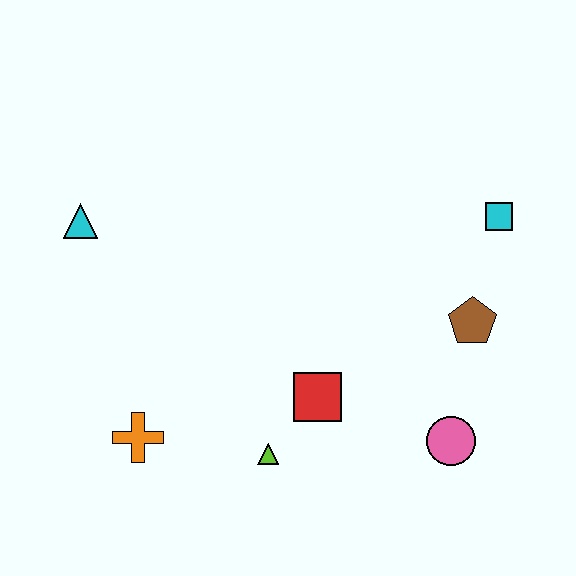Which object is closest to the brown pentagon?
The cyan square is closest to the brown pentagon.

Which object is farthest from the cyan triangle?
The pink circle is farthest from the cyan triangle.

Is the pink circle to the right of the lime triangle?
Yes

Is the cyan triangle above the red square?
Yes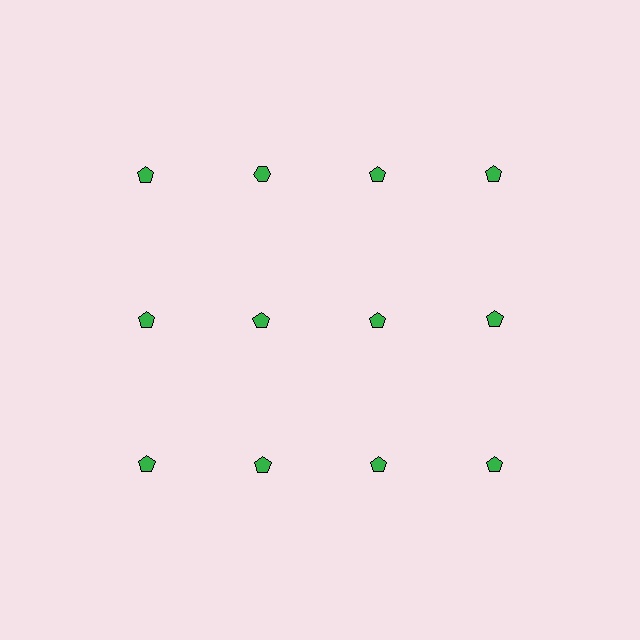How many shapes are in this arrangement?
There are 12 shapes arranged in a grid pattern.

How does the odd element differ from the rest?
It has a different shape: hexagon instead of pentagon.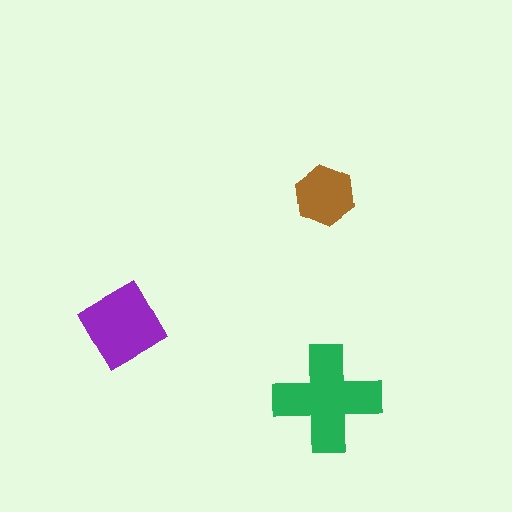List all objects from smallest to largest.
The brown hexagon, the purple diamond, the green cross.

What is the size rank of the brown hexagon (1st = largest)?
3rd.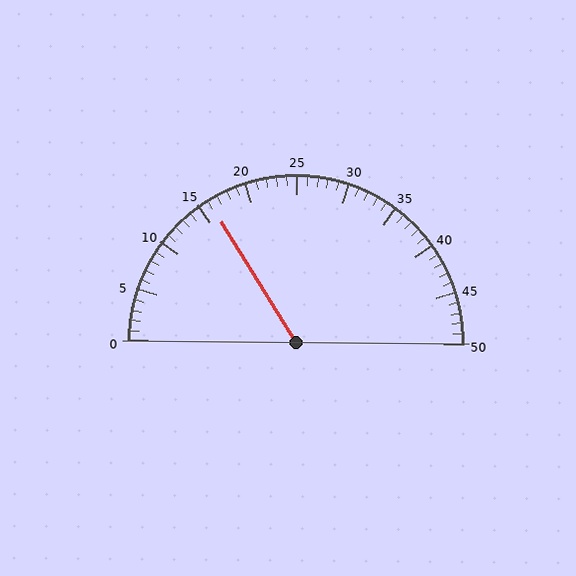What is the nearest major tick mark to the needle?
The nearest major tick mark is 15.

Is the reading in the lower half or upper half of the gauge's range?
The reading is in the lower half of the range (0 to 50).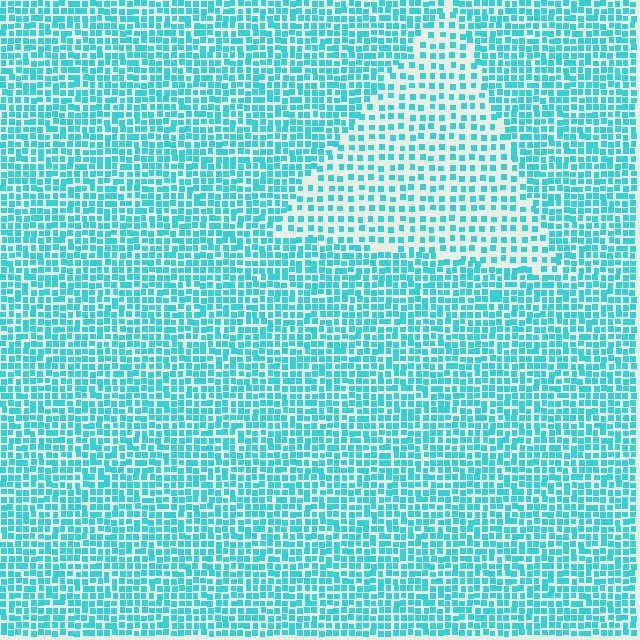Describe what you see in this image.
The image contains small cyan elements arranged at two different densities. A triangle-shaped region is visible where the elements are less densely packed than the surrounding area.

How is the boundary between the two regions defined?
The boundary is defined by a change in element density (approximately 1.9x ratio). All elements are the same color, size, and shape.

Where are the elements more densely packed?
The elements are more densely packed outside the triangle boundary.